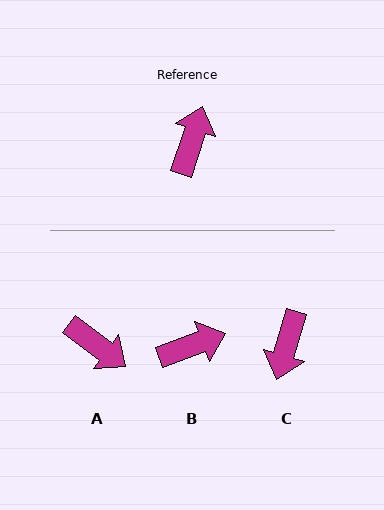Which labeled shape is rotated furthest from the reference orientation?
C, about 178 degrees away.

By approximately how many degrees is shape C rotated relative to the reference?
Approximately 178 degrees clockwise.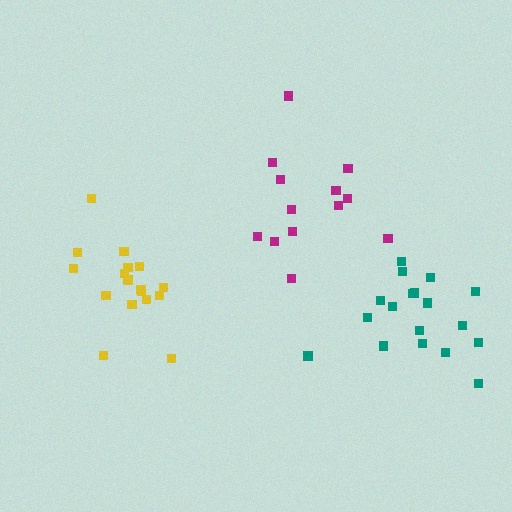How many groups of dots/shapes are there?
There are 3 groups.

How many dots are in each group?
Group 1: 17 dots, Group 2: 13 dots, Group 3: 18 dots (48 total).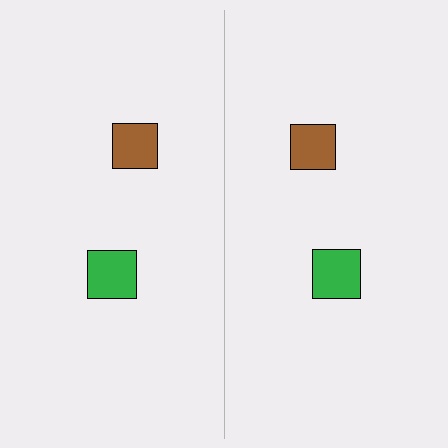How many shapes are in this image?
There are 4 shapes in this image.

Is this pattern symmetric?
Yes, this pattern has bilateral (reflection) symmetry.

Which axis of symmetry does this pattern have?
The pattern has a vertical axis of symmetry running through the center of the image.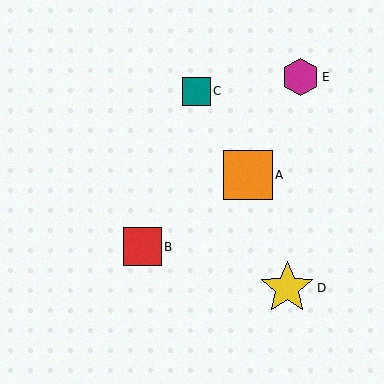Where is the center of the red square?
The center of the red square is at (142, 247).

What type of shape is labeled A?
Shape A is an orange square.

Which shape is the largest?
The yellow star (labeled D) is the largest.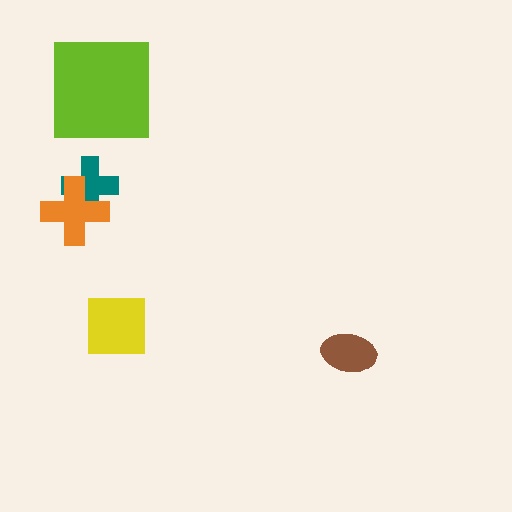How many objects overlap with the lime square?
0 objects overlap with the lime square.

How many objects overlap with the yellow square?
0 objects overlap with the yellow square.